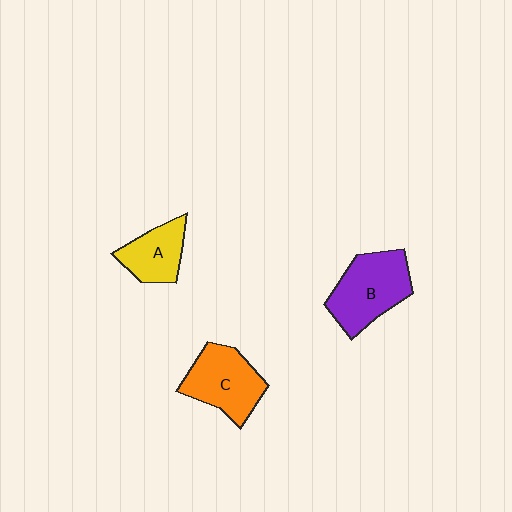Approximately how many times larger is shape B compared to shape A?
Approximately 1.5 times.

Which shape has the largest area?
Shape B (purple).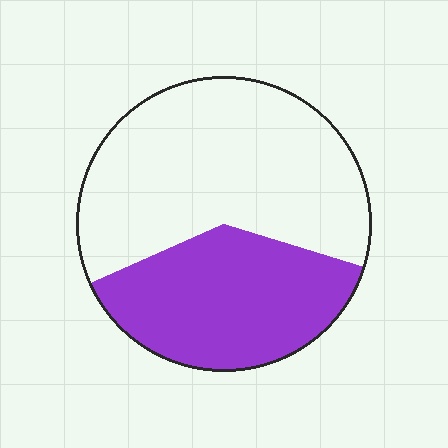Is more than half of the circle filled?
No.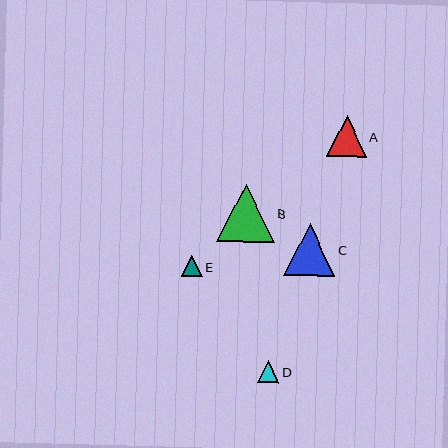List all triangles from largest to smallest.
From largest to smallest: B, C, A, D, E.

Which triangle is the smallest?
Triangle E is the smallest with a size of approximately 21 pixels.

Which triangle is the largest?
Triangle B is the largest with a size of approximately 58 pixels.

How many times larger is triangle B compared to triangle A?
Triangle B is approximately 1.4 times the size of triangle A.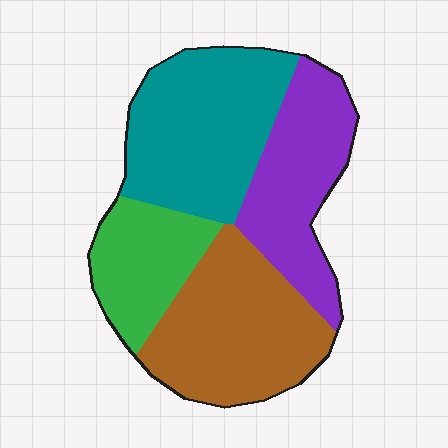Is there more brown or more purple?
Brown.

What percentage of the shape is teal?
Teal covers 30% of the shape.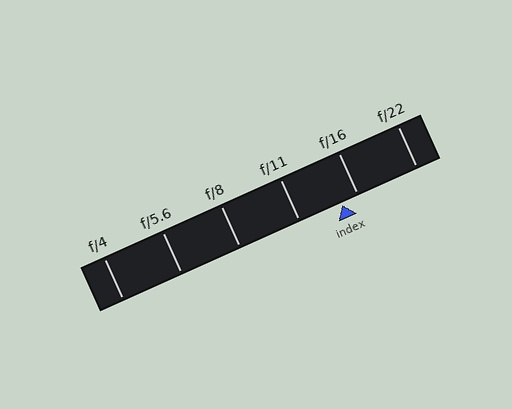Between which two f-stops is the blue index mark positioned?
The index mark is between f/11 and f/16.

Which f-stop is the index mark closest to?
The index mark is closest to f/16.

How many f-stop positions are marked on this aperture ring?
There are 6 f-stop positions marked.